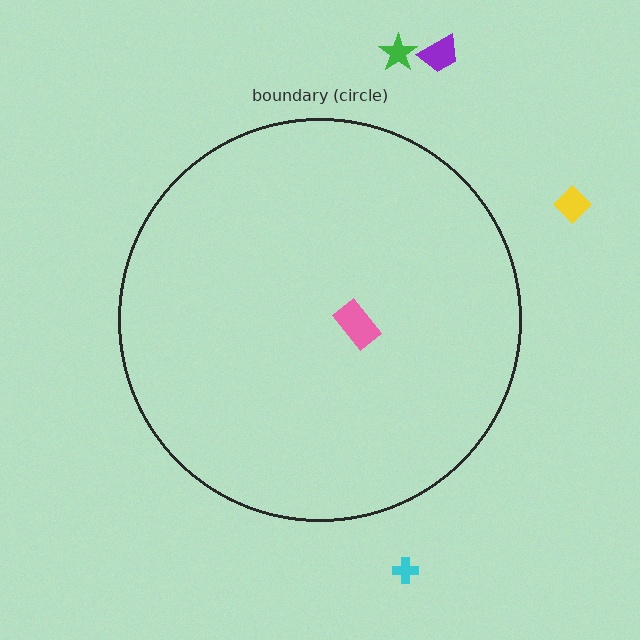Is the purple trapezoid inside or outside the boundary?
Outside.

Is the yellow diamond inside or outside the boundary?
Outside.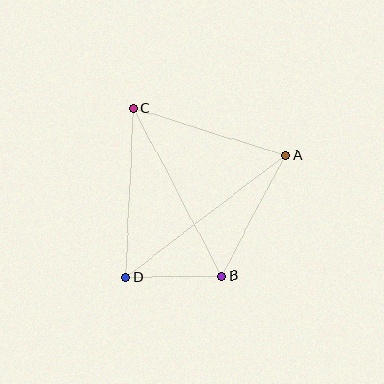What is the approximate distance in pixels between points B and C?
The distance between B and C is approximately 190 pixels.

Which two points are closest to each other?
Points B and D are closest to each other.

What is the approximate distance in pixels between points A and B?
The distance between A and B is approximately 137 pixels.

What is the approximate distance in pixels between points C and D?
The distance between C and D is approximately 169 pixels.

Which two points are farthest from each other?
Points A and D are farthest from each other.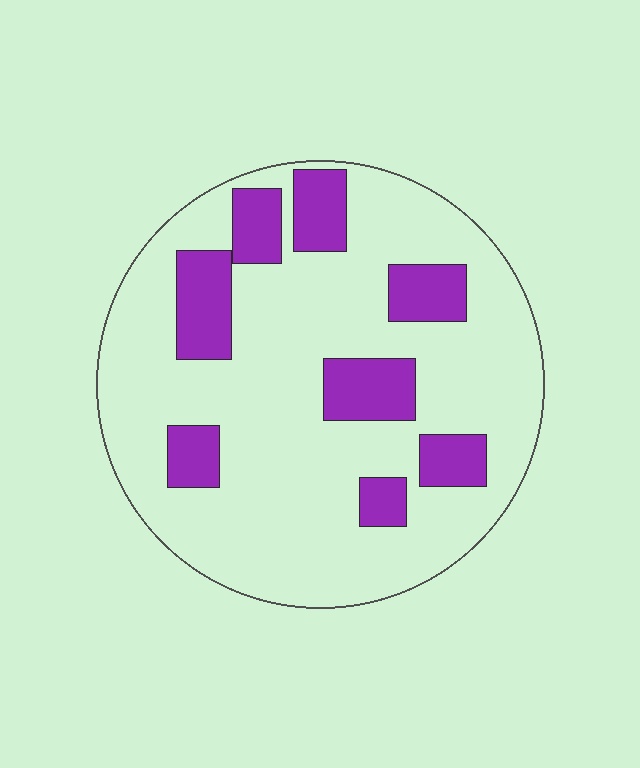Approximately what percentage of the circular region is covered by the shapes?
Approximately 20%.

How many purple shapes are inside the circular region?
8.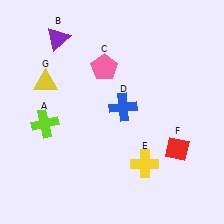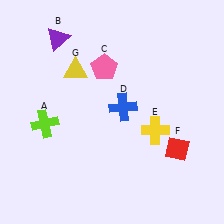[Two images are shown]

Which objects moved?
The objects that moved are: the yellow cross (E), the yellow triangle (G).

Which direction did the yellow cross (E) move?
The yellow cross (E) moved up.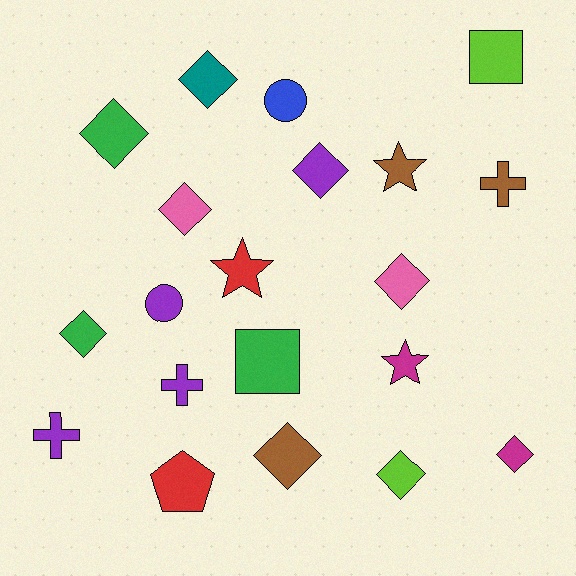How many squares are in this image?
There are 2 squares.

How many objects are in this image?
There are 20 objects.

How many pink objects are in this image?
There are 2 pink objects.